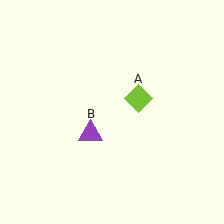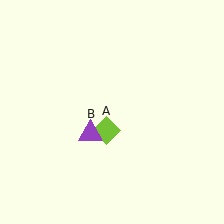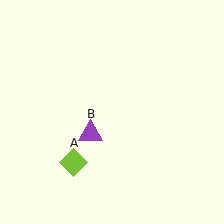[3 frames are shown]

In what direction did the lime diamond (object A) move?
The lime diamond (object A) moved down and to the left.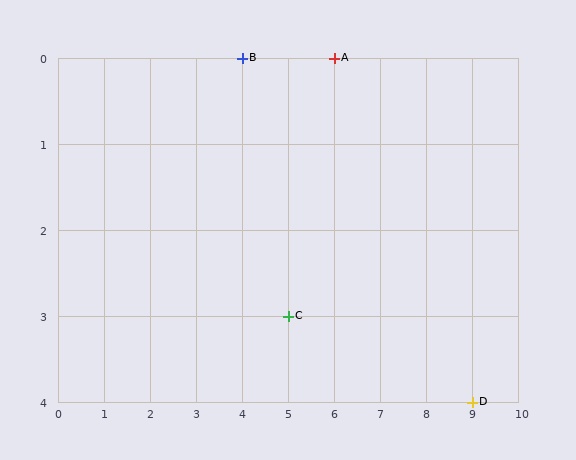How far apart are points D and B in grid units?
Points D and B are 5 columns and 4 rows apart (about 6.4 grid units diagonally).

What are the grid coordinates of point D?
Point D is at grid coordinates (9, 4).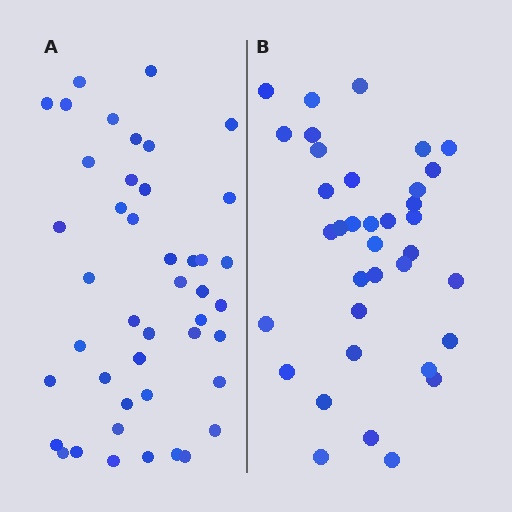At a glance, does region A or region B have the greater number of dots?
Region A (the left region) has more dots.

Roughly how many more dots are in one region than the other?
Region A has roughly 8 or so more dots than region B.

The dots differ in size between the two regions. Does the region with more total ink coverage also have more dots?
No. Region B has more total ink coverage because its dots are larger, but region A actually contains more individual dots. Total area can be misleading — the number of items is what matters here.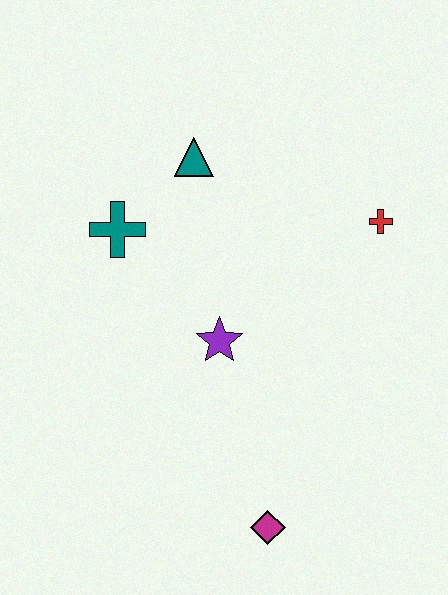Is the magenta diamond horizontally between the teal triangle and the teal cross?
No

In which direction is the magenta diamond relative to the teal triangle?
The magenta diamond is below the teal triangle.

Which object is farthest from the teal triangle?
The magenta diamond is farthest from the teal triangle.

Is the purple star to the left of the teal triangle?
No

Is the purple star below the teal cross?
Yes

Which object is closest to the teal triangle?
The teal cross is closest to the teal triangle.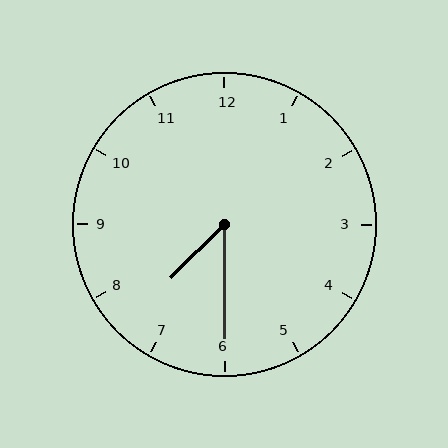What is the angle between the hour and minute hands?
Approximately 45 degrees.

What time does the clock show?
7:30.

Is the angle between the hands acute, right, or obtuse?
It is acute.